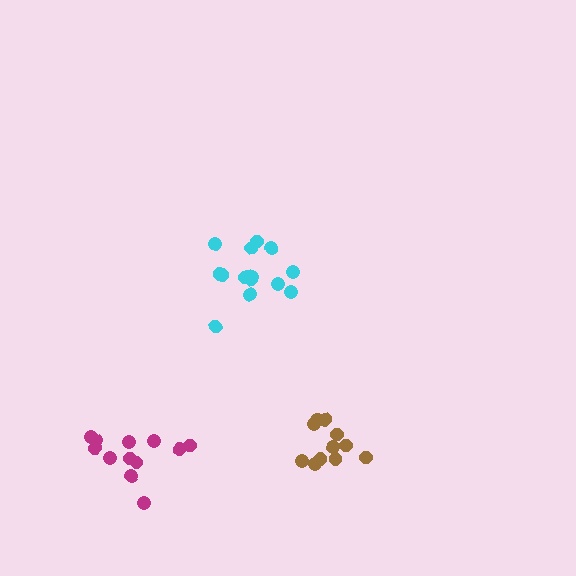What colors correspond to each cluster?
The clusters are colored: cyan, magenta, brown.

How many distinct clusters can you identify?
There are 3 distinct clusters.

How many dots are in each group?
Group 1: 15 dots, Group 2: 12 dots, Group 3: 12 dots (39 total).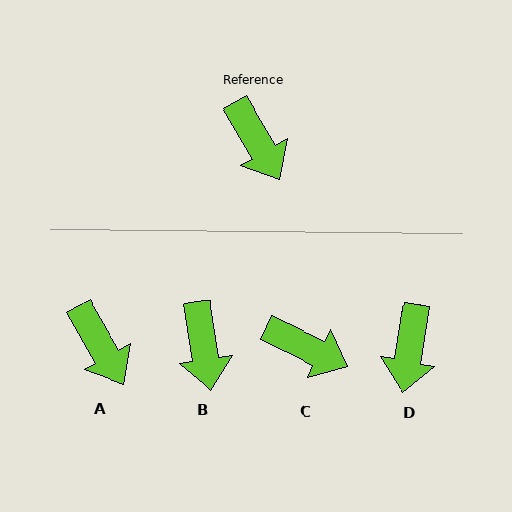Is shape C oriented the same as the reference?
No, it is off by about 34 degrees.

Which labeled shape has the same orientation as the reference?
A.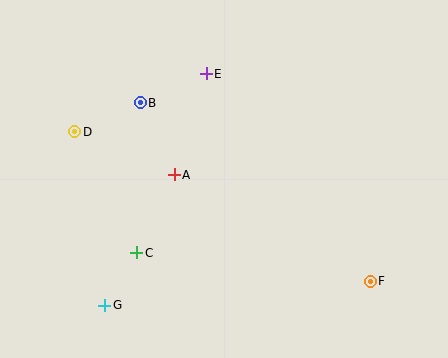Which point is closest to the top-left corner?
Point D is closest to the top-left corner.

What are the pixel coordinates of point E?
Point E is at (206, 74).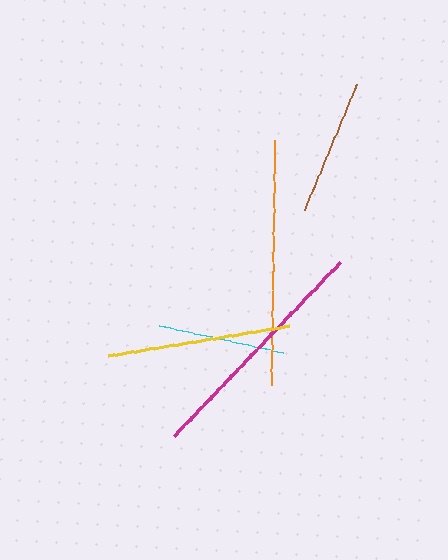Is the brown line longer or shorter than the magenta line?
The magenta line is longer than the brown line.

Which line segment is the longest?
The orange line is the longest at approximately 244 pixels.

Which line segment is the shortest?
The cyan line is the shortest at approximately 127 pixels.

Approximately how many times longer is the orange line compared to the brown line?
The orange line is approximately 1.8 times the length of the brown line.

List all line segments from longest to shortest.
From longest to shortest: orange, magenta, yellow, brown, cyan.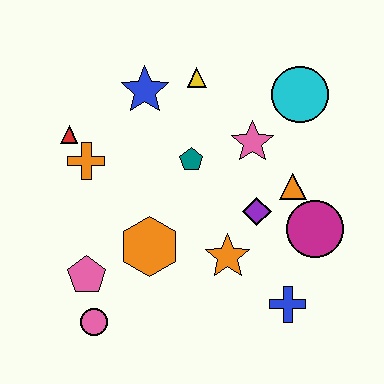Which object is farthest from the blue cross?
The red triangle is farthest from the blue cross.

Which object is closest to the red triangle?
The orange cross is closest to the red triangle.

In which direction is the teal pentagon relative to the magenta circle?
The teal pentagon is to the left of the magenta circle.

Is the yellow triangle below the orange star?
No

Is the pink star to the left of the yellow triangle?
No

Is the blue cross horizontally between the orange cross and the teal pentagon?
No